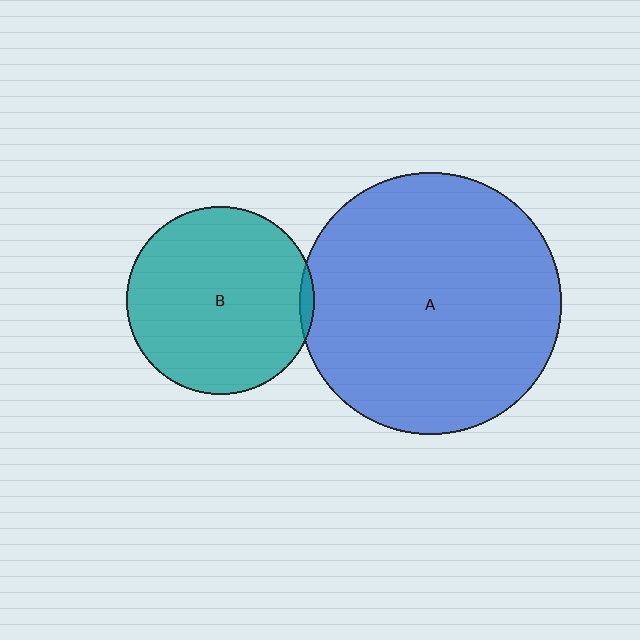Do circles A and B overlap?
Yes.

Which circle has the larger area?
Circle A (blue).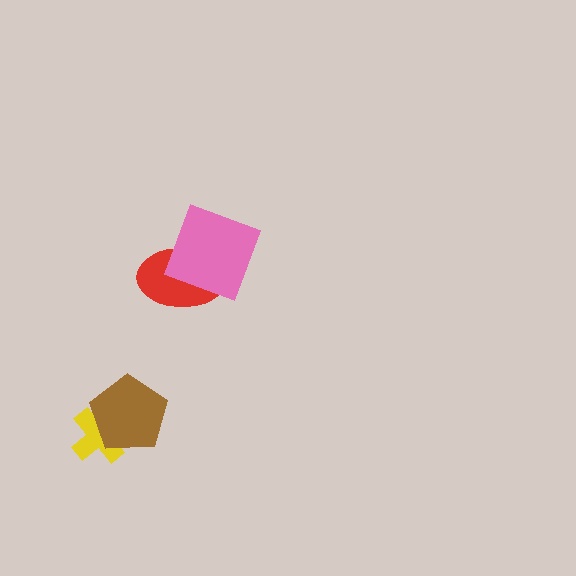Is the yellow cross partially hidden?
Yes, it is partially covered by another shape.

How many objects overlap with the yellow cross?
1 object overlaps with the yellow cross.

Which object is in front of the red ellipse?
The pink square is in front of the red ellipse.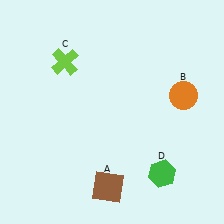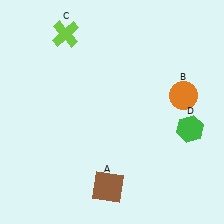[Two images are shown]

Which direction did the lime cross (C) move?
The lime cross (C) moved up.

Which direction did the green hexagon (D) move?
The green hexagon (D) moved up.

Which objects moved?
The objects that moved are: the lime cross (C), the green hexagon (D).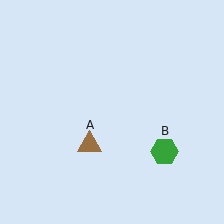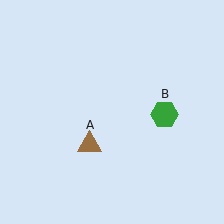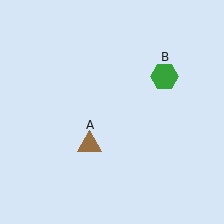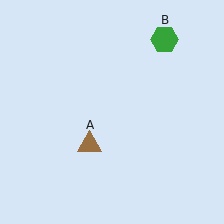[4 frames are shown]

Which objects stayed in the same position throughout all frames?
Brown triangle (object A) remained stationary.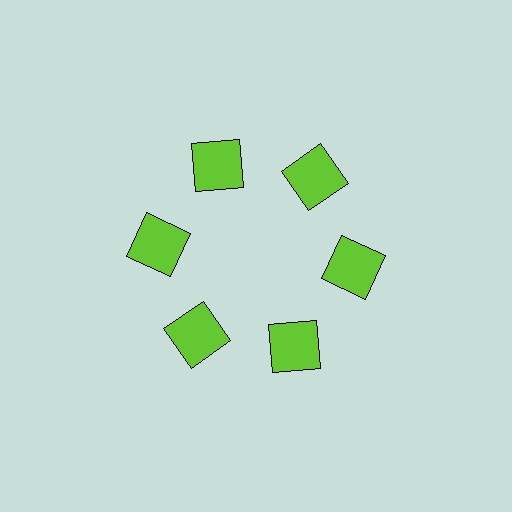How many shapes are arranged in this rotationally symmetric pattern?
There are 6 shapes, arranged in 6 groups of 1.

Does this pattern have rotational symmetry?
Yes, this pattern has 6-fold rotational symmetry. It looks the same after rotating 60 degrees around the center.